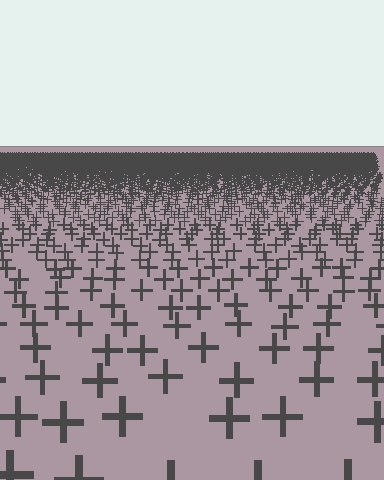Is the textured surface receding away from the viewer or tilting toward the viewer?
The surface is receding away from the viewer. Texture elements get smaller and denser toward the top.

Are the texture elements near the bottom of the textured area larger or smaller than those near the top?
Larger. Near the bottom, elements are closer to the viewer and appear at a bigger on-screen size.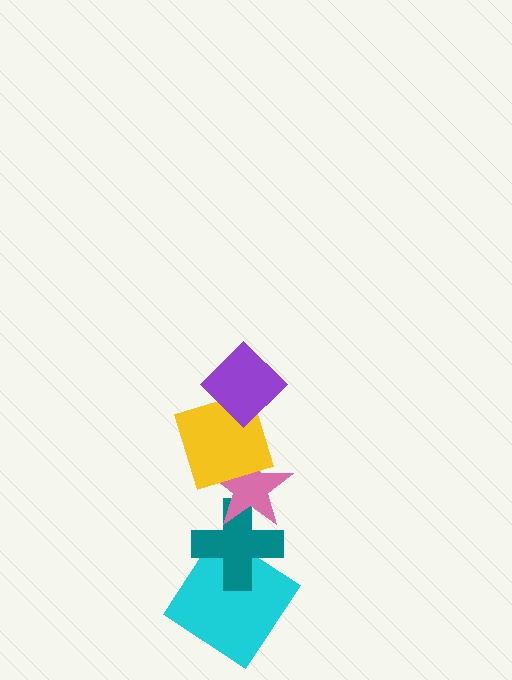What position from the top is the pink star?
The pink star is 3rd from the top.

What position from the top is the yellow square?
The yellow square is 2nd from the top.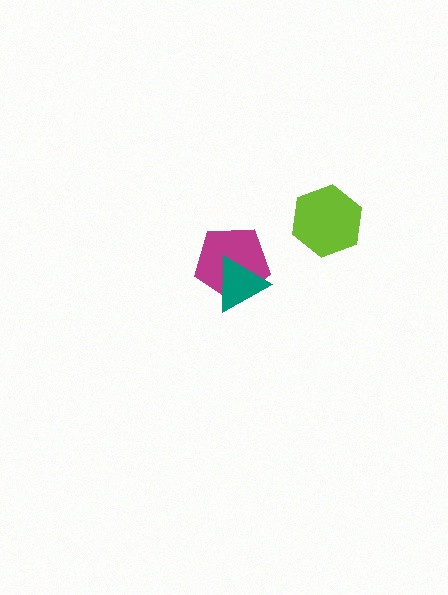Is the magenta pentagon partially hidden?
Yes, it is partially covered by another shape.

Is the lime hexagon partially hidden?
No, no other shape covers it.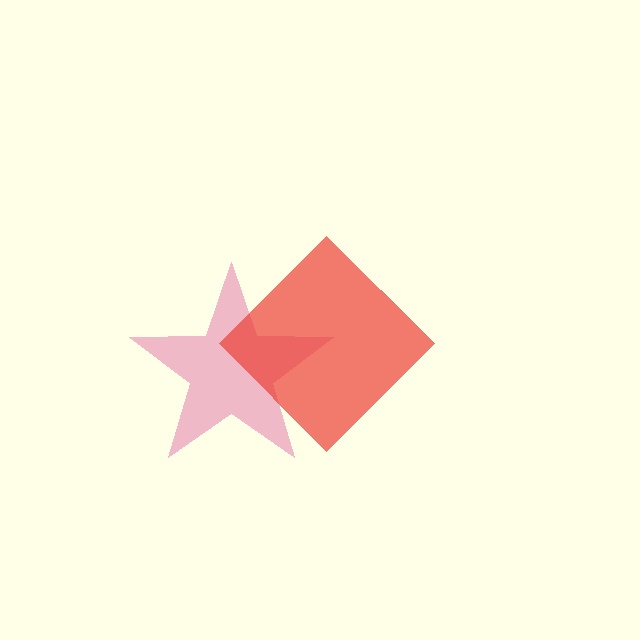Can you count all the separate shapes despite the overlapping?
Yes, there are 2 separate shapes.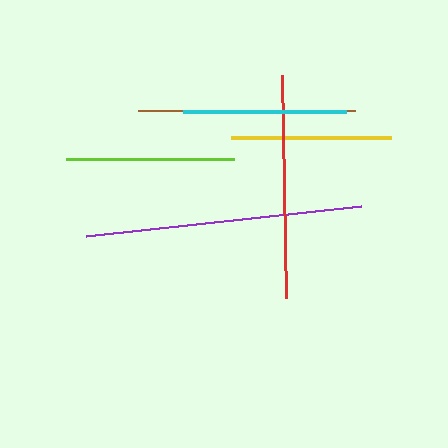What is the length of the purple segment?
The purple segment is approximately 277 pixels long.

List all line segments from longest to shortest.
From longest to shortest: purple, red, brown, lime, cyan, yellow.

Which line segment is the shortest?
The yellow line is the shortest at approximately 160 pixels.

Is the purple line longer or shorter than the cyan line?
The purple line is longer than the cyan line.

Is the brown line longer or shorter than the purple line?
The purple line is longer than the brown line.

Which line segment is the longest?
The purple line is the longest at approximately 277 pixels.